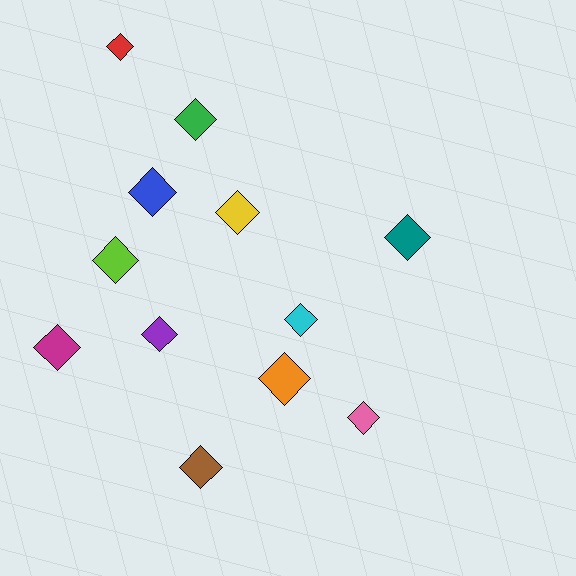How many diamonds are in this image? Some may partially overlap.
There are 12 diamonds.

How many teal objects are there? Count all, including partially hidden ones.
There is 1 teal object.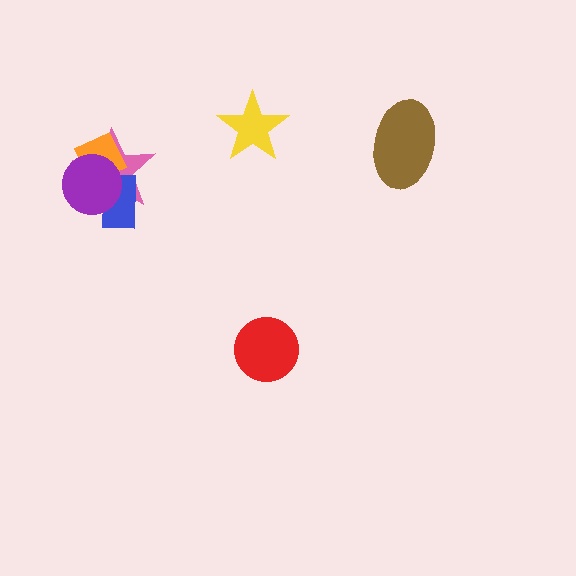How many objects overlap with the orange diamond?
3 objects overlap with the orange diamond.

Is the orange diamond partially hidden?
Yes, it is partially covered by another shape.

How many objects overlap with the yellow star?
0 objects overlap with the yellow star.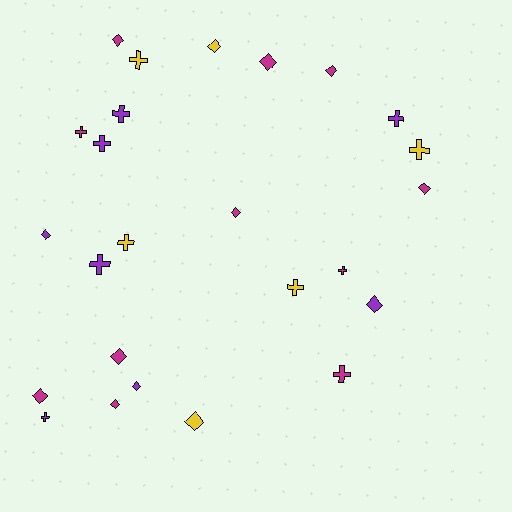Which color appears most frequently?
Magenta, with 11 objects.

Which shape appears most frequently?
Diamond, with 13 objects.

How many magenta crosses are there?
There are 3 magenta crosses.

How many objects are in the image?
There are 25 objects.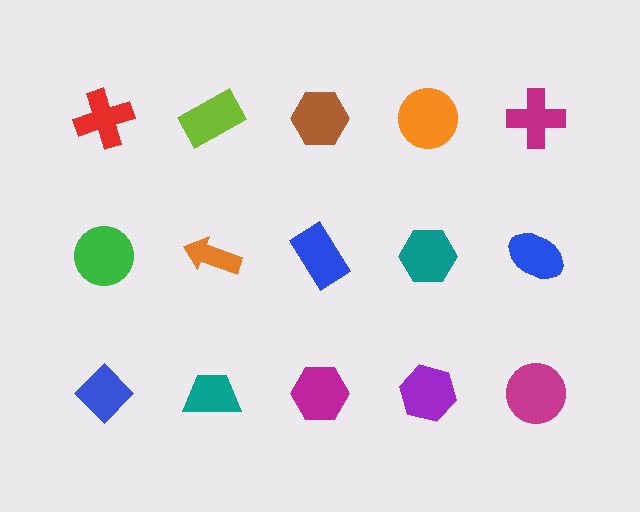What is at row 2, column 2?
An orange arrow.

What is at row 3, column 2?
A teal trapezoid.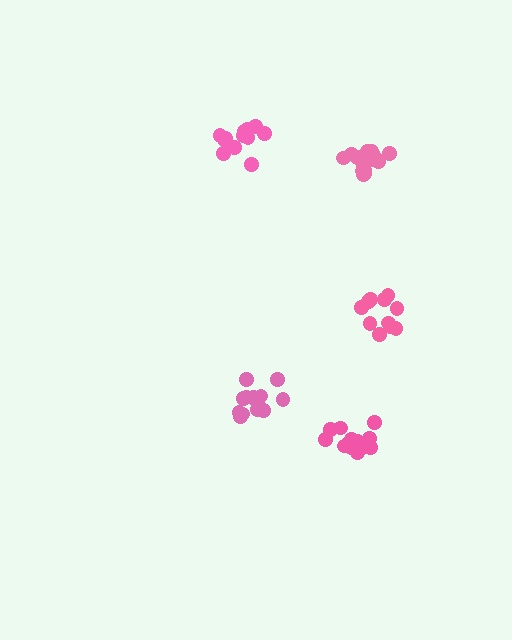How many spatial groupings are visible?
There are 5 spatial groupings.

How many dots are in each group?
Group 1: 15 dots, Group 2: 14 dots, Group 3: 12 dots, Group 4: 17 dots, Group 5: 14 dots (72 total).